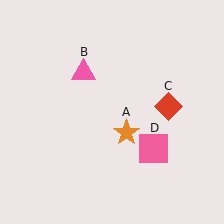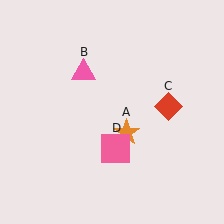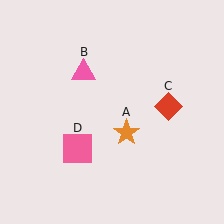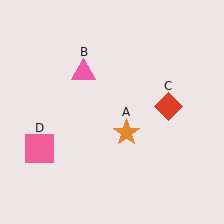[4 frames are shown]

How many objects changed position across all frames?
1 object changed position: pink square (object D).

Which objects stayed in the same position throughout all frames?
Orange star (object A) and pink triangle (object B) and red diamond (object C) remained stationary.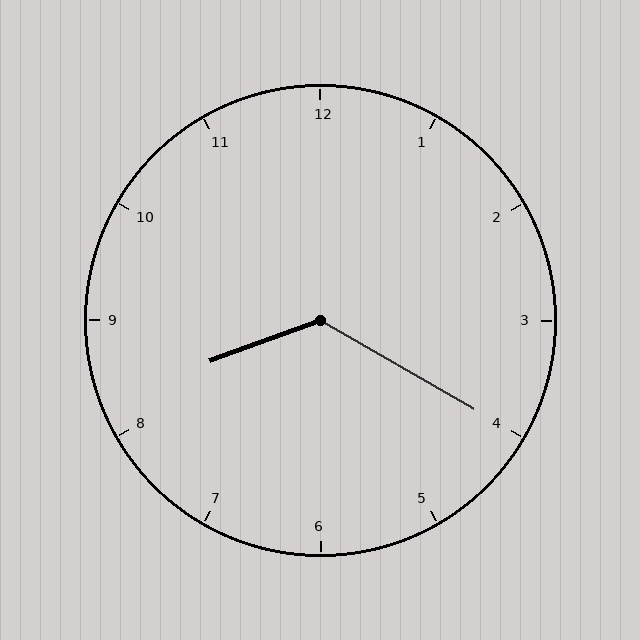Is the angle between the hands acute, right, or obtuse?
It is obtuse.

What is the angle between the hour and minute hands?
Approximately 130 degrees.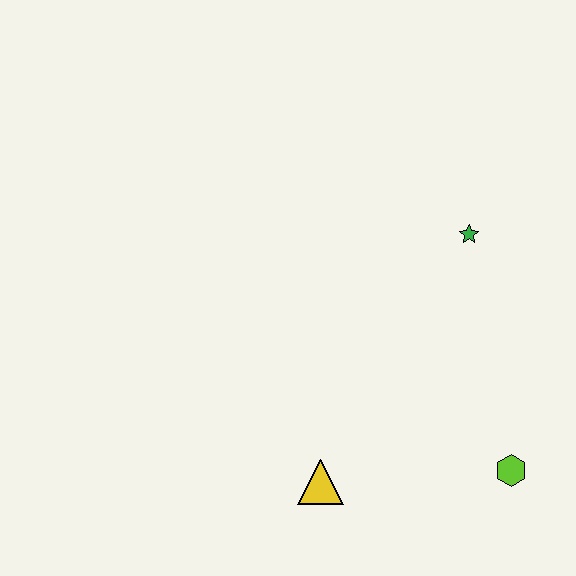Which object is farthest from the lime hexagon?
The green star is farthest from the lime hexagon.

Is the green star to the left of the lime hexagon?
Yes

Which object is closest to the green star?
The lime hexagon is closest to the green star.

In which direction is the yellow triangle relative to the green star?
The yellow triangle is below the green star.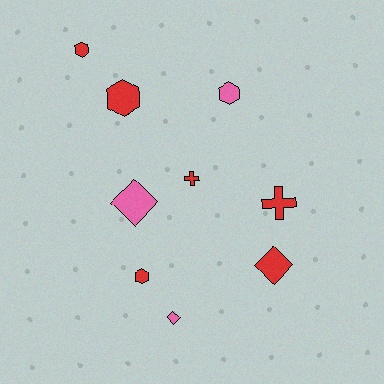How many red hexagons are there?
There are 3 red hexagons.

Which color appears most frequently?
Red, with 6 objects.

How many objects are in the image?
There are 9 objects.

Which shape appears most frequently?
Hexagon, with 4 objects.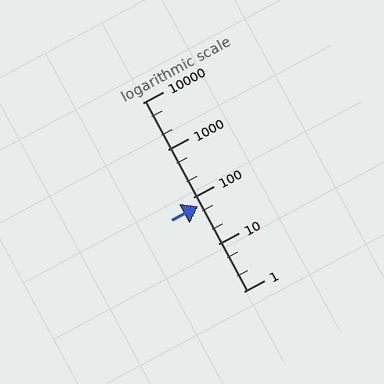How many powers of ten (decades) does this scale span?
The scale spans 4 decades, from 1 to 10000.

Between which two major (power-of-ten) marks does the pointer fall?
The pointer is between 10 and 100.